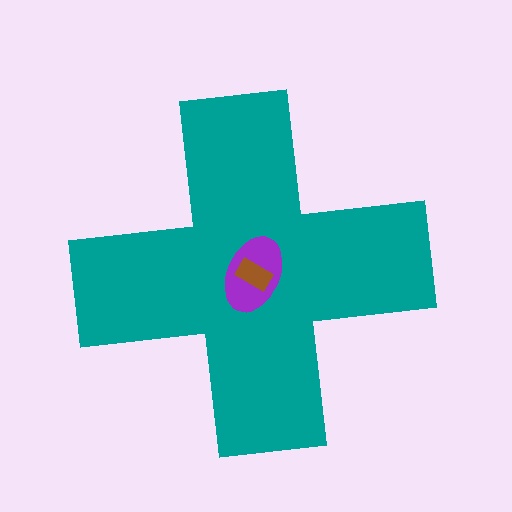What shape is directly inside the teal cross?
The purple ellipse.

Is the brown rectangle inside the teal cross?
Yes.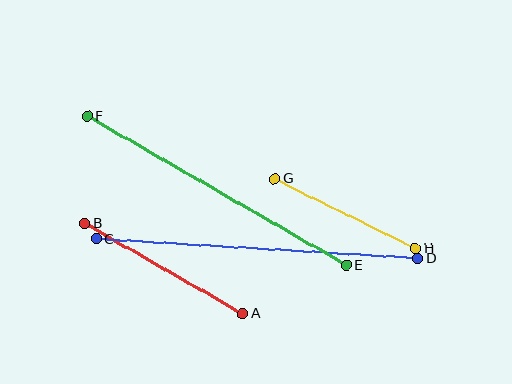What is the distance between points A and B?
The distance is approximately 183 pixels.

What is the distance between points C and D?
The distance is approximately 322 pixels.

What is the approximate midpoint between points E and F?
The midpoint is at approximately (217, 191) pixels.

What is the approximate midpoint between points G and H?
The midpoint is at approximately (345, 213) pixels.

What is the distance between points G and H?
The distance is approximately 157 pixels.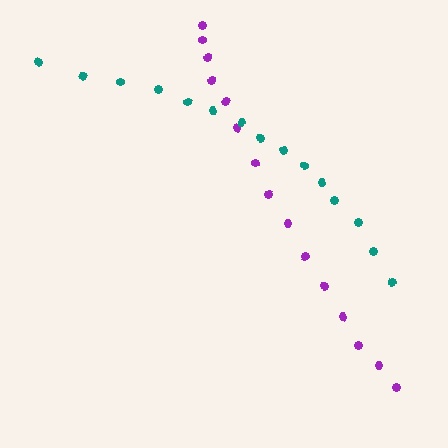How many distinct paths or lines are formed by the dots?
There are 2 distinct paths.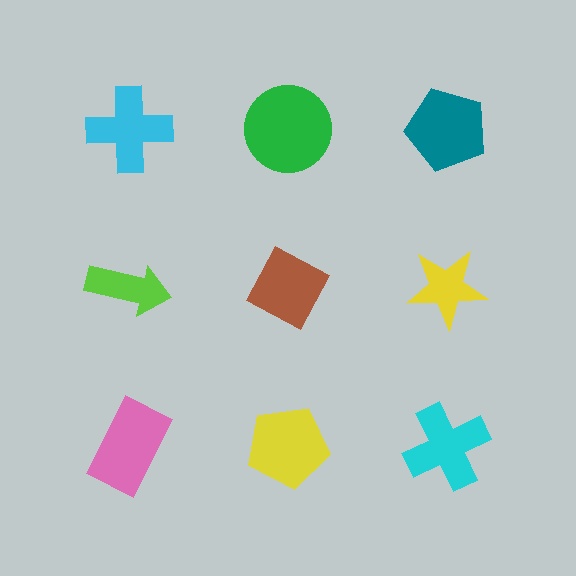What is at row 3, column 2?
A yellow pentagon.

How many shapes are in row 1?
3 shapes.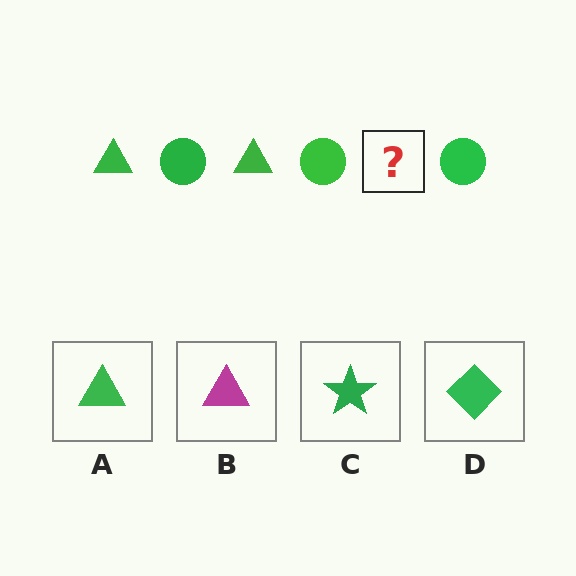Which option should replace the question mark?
Option A.